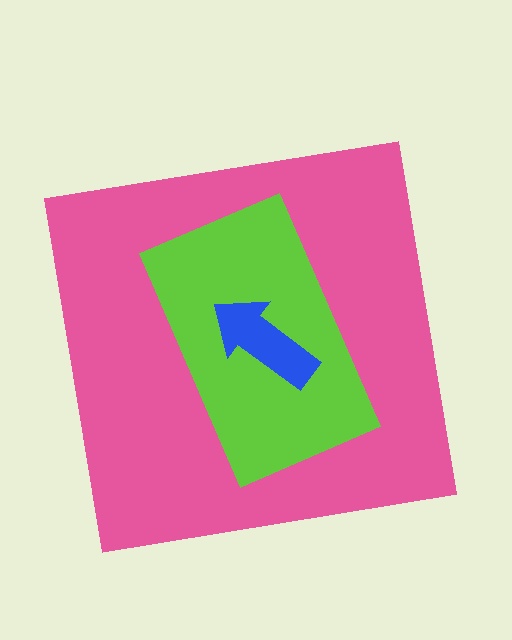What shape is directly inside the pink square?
The lime rectangle.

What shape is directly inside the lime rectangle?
The blue arrow.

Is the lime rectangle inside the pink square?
Yes.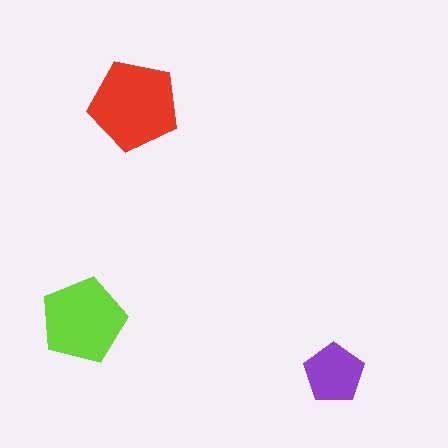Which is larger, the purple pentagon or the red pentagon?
The red one.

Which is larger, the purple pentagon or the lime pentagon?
The lime one.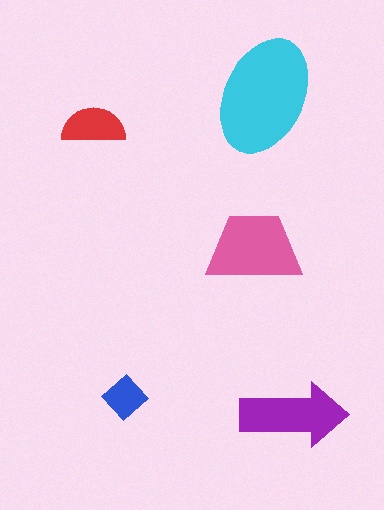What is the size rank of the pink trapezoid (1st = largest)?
2nd.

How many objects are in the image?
There are 5 objects in the image.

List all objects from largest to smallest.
The cyan ellipse, the pink trapezoid, the purple arrow, the red semicircle, the blue diamond.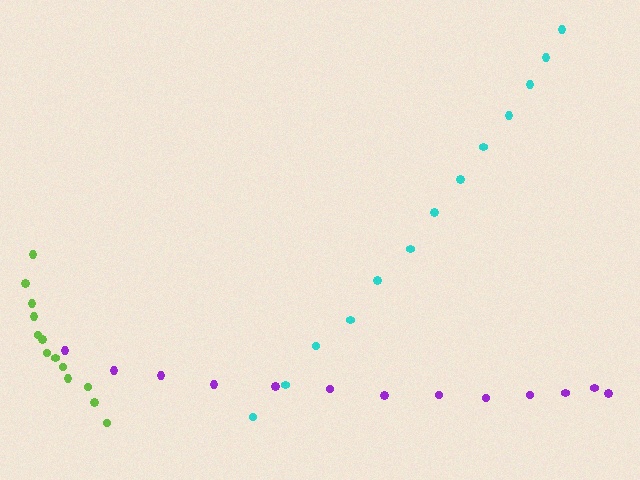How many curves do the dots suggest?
There are 3 distinct paths.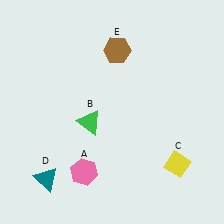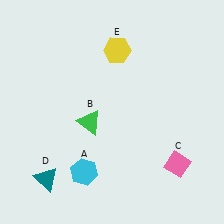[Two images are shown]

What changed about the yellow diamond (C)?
In Image 1, C is yellow. In Image 2, it changed to pink.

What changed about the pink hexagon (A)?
In Image 1, A is pink. In Image 2, it changed to cyan.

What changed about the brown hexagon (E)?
In Image 1, E is brown. In Image 2, it changed to yellow.